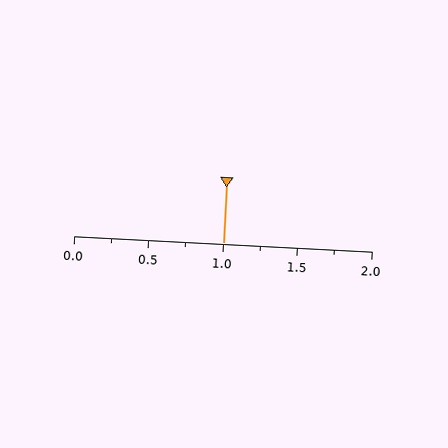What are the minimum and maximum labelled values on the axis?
The axis runs from 0.0 to 2.0.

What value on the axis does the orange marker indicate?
The marker indicates approximately 1.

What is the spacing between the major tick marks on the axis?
The major ticks are spaced 0.5 apart.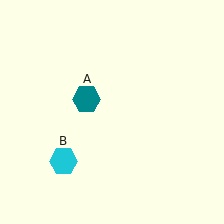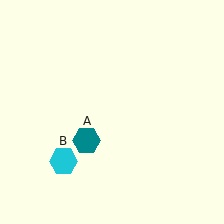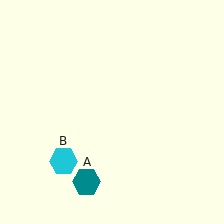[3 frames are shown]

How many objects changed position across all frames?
1 object changed position: teal hexagon (object A).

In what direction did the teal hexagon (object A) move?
The teal hexagon (object A) moved down.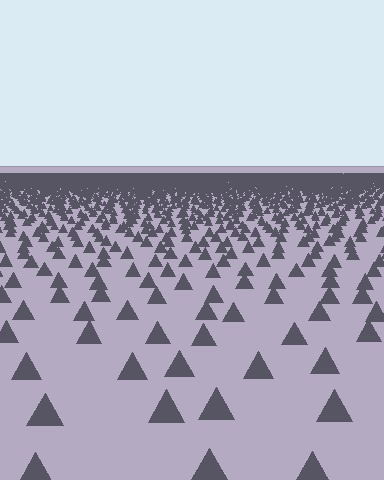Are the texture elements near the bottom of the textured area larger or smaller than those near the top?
Larger. Near the bottom, elements are closer to the viewer and appear at a bigger on-screen size.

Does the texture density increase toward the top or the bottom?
Density increases toward the top.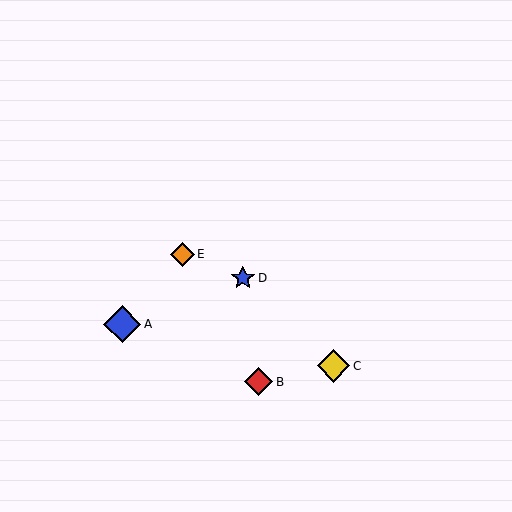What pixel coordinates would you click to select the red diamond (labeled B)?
Click at (258, 382) to select the red diamond B.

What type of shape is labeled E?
Shape E is an orange diamond.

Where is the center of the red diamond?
The center of the red diamond is at (258, 382).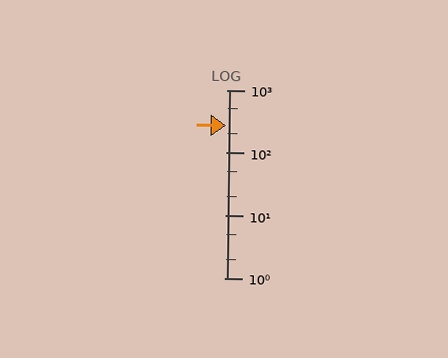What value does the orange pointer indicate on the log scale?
The pointer indicates approximately 270.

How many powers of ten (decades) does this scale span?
The scale spans 3 decades, from 1 to 1000.